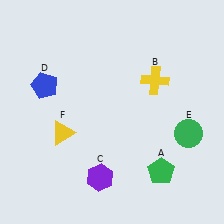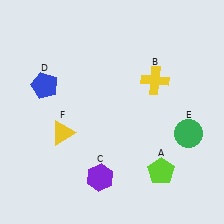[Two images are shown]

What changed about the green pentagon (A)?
In Image 1, A is green. In Image 2, it changed to lime.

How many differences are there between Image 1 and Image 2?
There is 1 difference between the two images.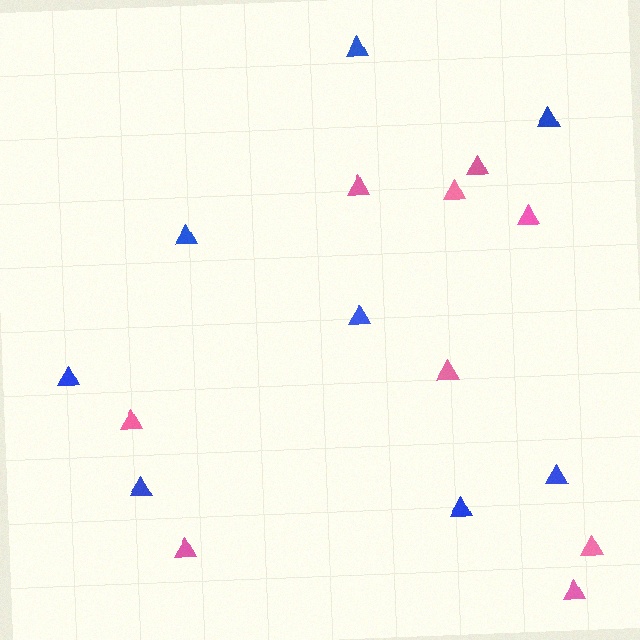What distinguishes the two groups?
There are 2 groups: one group of blue triangles (8) and one group of pink triangles (9).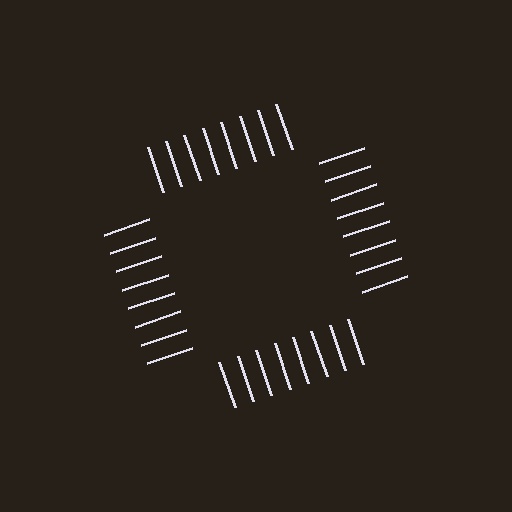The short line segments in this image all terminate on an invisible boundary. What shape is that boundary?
An illusory square — the line segments terminate on its edges but no continuous stroke is drawn.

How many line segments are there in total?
32 — 8 along each of the 4 edges.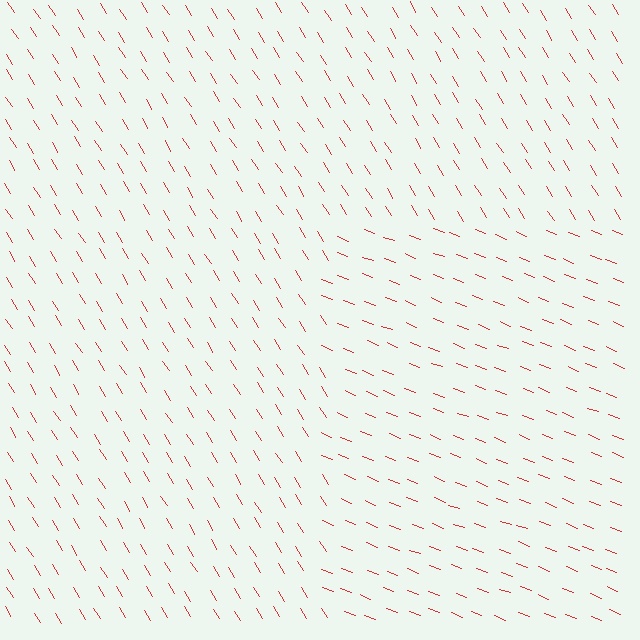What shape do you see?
I see a rectangle.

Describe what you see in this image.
The image is filled with small red line segments. A rectangle region in the image has lines oriented differently from the surrounding lines, creating a visible texture boundary.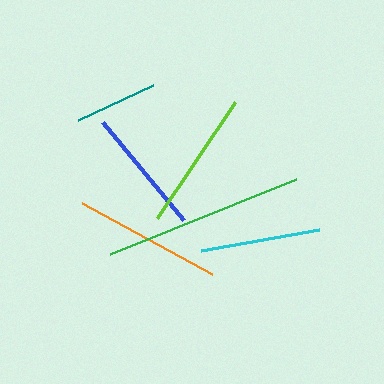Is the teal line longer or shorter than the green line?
The green line is longer than the teal line.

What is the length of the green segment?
The green segment is approximately 201 pixels long.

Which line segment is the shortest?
The teal line is the shortest at approximately 83 pixels.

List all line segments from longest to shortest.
From longest to shortest: green, orange, lime, blue, cyan, teal.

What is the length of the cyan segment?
The cyan segment is approximately 120 pixels long.